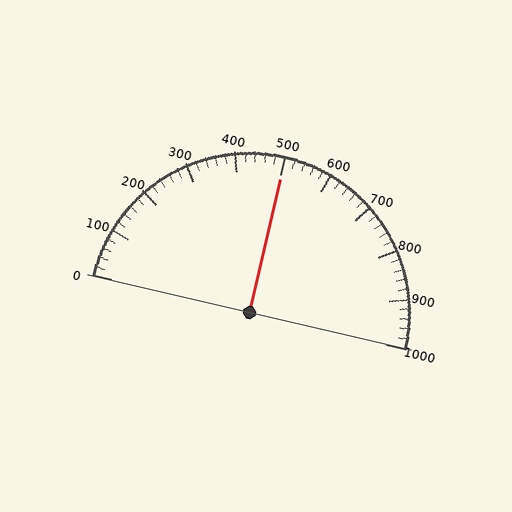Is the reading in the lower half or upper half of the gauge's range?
The reading is in the upper half of the range (0 to 1000).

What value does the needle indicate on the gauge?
The needle indicates approximately 500.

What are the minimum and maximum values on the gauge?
The gauge ranges from 0 to 1000.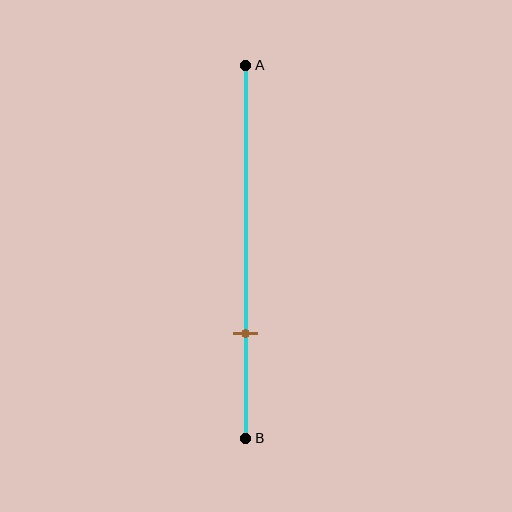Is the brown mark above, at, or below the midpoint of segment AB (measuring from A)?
The brown mark is below the midpoint of segment AB.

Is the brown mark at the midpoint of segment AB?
No, the mark is at about 70% from A, not at the 50% midpoint.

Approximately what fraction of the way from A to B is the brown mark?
The brown mark is approximately 70% of the way from A to B.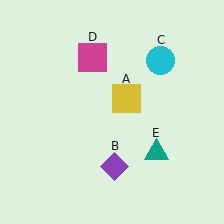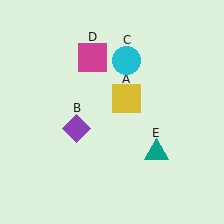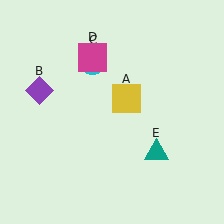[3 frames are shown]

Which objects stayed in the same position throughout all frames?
Yellow square (object A) and magenta square (object D) and teal triangle (object E) remained stationary.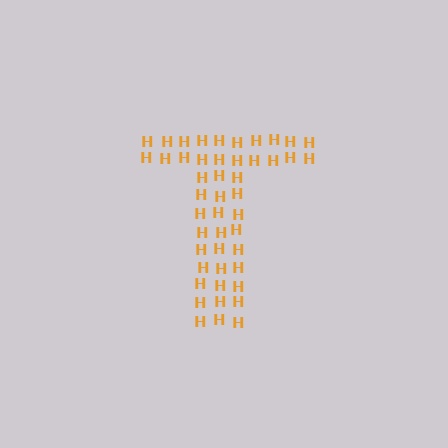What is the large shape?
The large shape is the letter T.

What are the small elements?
The small elements are letter H's.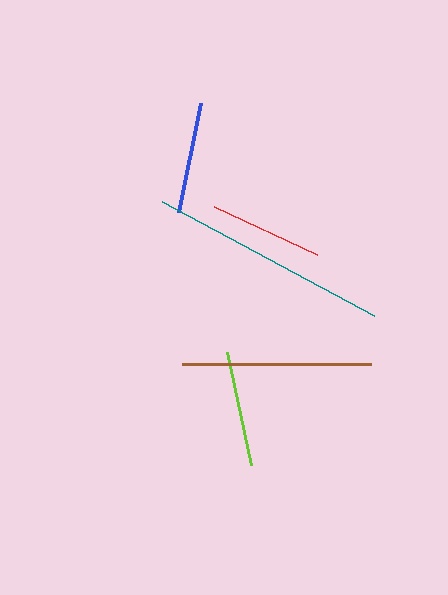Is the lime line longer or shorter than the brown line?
The brown line is longer than the lime line.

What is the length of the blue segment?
The blue segment is approximately 111 pixels long.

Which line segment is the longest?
The teal line is the longest at approximately 241 pixels.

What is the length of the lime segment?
The lime segment is approximately 115 pixels long.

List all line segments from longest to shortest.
From longest to shortest: teal, brown, lime, red, blue.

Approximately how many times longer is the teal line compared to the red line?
The teal line is approximately 2.1 times the length of the red line.